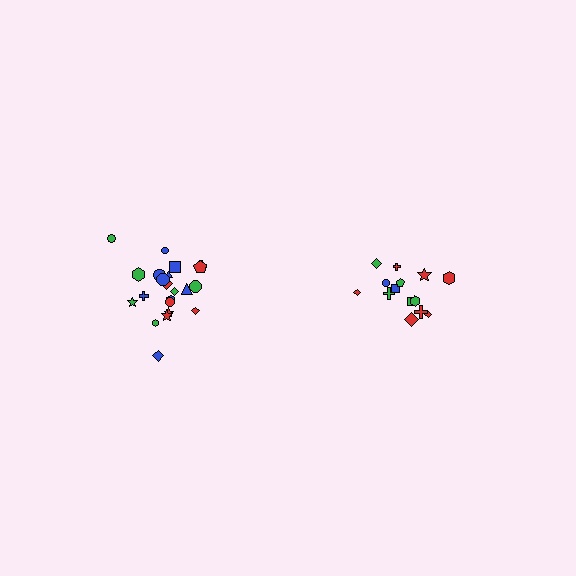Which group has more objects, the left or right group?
The left group.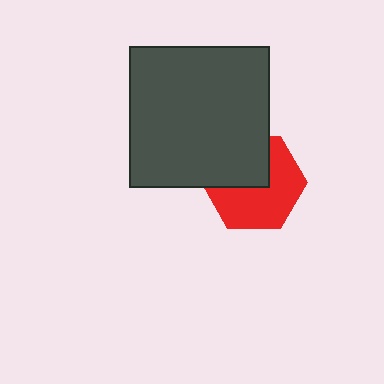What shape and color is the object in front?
The object in front is a dark gray square.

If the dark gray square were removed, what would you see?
You would see the complete red hexagon.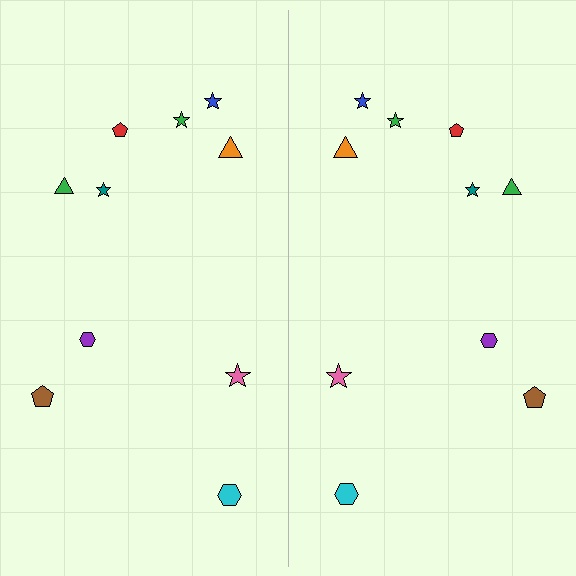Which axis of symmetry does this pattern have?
The pattern has a vertical axis of symmetry running through the center of the image.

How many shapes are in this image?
There are 20 shapes in this image.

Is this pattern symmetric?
Yes, this pattern has bilateral (reflection) symmetry.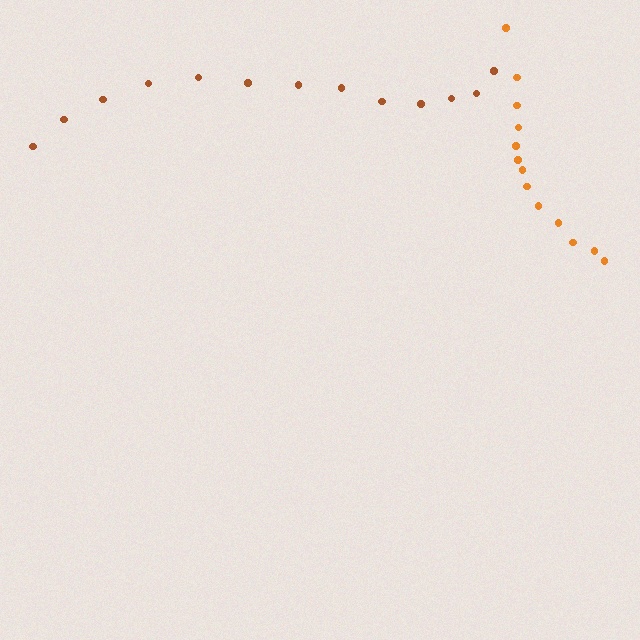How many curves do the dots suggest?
There are 2 distinct paths.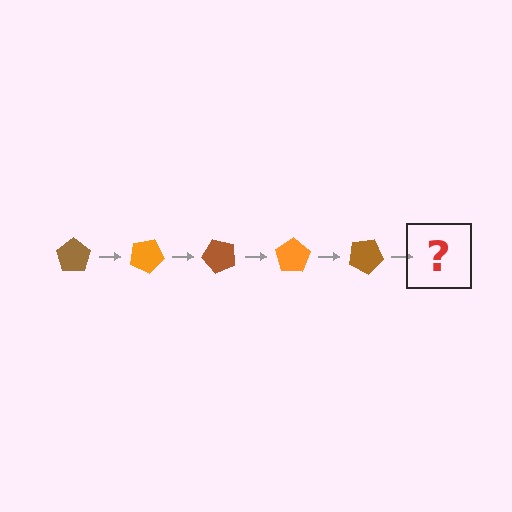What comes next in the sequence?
The next element should be an orange pentagon, rotated 125 degrees from the start.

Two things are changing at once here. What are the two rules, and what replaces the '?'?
The two rules are that it rotates 25 degrees each step and the color cycles through brown and orange. The '?' should be an orange pentagon, rotated 125 degrees from the start.